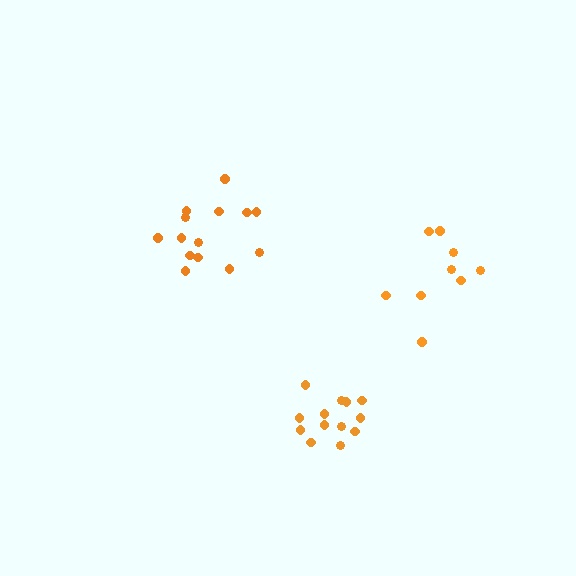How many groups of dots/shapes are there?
There are 3 groups.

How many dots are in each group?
Group 1: 14 dots, Group 2: 9 dots, Group 3: 13 dots (36 total).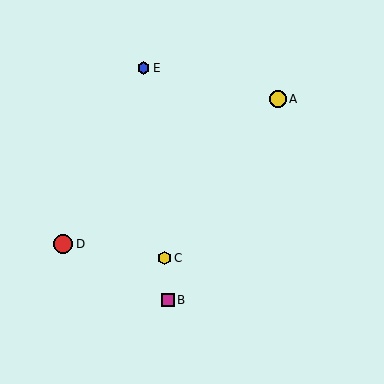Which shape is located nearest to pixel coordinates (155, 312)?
The magenta square (labeled B) at (168, 300) is nearest to that location.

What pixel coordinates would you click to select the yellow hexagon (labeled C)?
Click at (164, 258) to select the yellow hexagon C.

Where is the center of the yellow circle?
The center of the yellow circle is at (278, 99).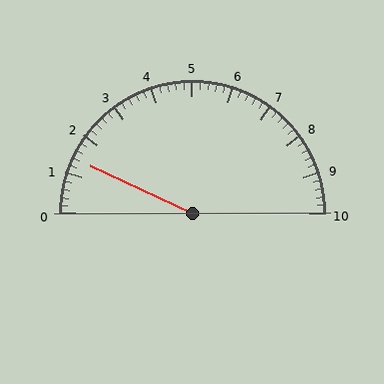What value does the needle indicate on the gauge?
The needle indicates approximately 1.4.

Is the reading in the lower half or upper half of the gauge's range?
The reading is in the lower half of the range (0 to 10).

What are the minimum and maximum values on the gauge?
The gauge ranges from 0 to 10.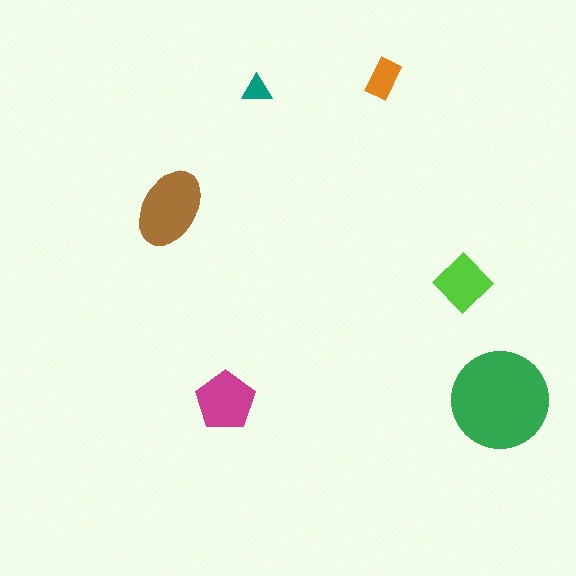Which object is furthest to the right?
The green circle is rightmost.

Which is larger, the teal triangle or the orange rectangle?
The orange rectangle.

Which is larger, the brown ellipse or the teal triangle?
The brown ellipse.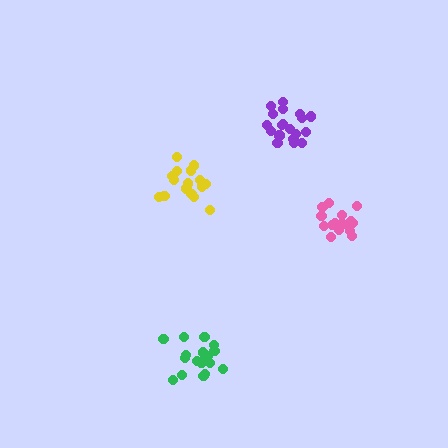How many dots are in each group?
Group 1: 20 dots, Group 2: 16 dots, Group 3: 16 dots, Group 4: 19 dots (71 total).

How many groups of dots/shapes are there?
There are 4 groups.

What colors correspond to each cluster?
The clusters are colored: green, yellow, pink, purple.